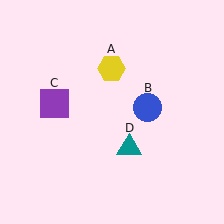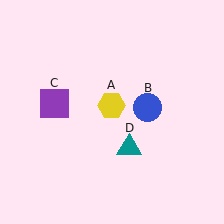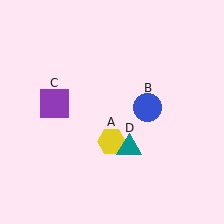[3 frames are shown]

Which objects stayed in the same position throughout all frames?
Blue circle (object B) and purple square (object C) and teal triangle (object D) remained stationary.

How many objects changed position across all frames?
1 object changed position: yellow hexagon (object A).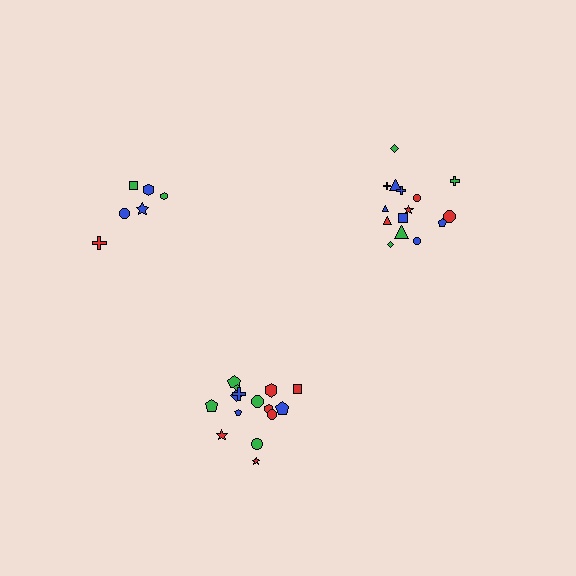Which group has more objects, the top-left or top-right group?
The top-right group.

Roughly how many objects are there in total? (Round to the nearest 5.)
Roughly 35 objects in total.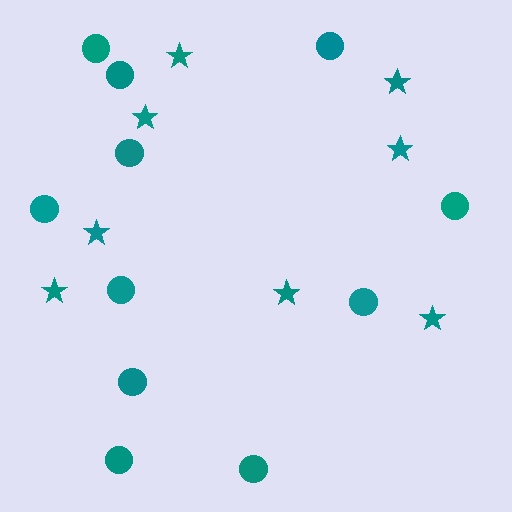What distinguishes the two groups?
There are 2 groups: one group of stars (8) and one group of circles (11).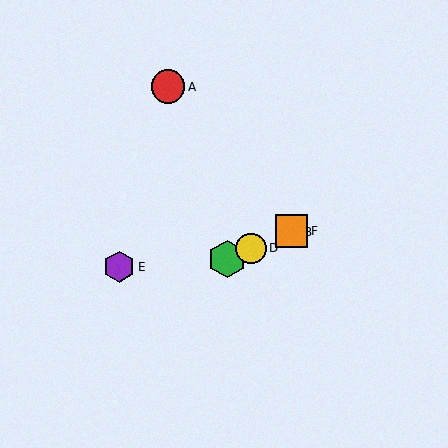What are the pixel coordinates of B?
Object B is at (290, 232).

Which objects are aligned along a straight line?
Objects B, C, D, F are aligned along a straight line.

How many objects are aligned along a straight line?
4 objects (B, C, D, F) are aligned along a straight line.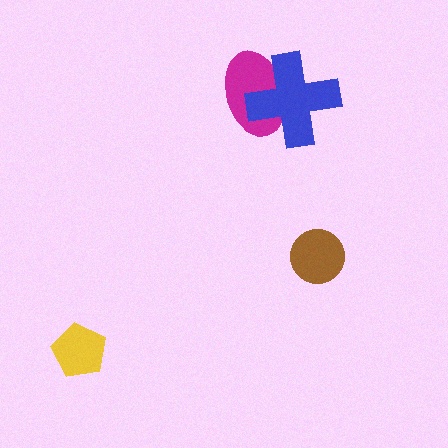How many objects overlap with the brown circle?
0 objects overlap with the brown circle.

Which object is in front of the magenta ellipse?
The blue cross is in front of the magenta ellipse.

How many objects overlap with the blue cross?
1 object overlaps with the blue cross.